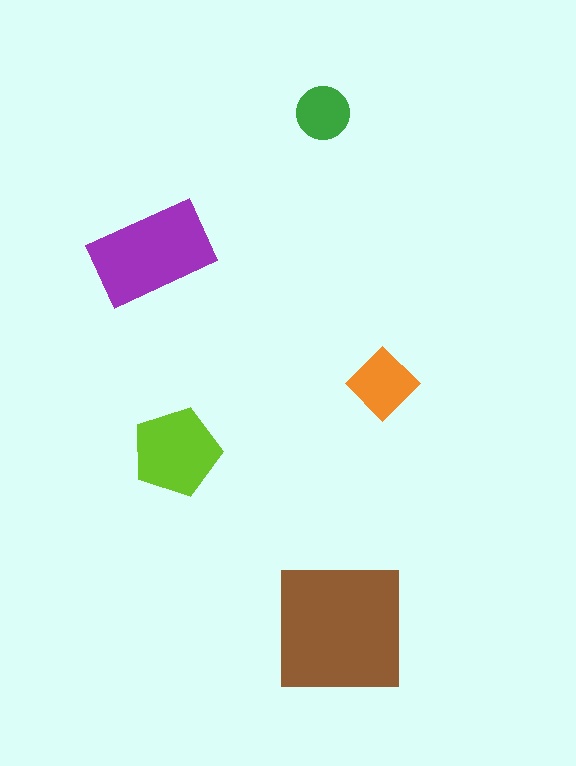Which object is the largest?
The brown square.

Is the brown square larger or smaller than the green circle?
Larger.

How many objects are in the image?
There are 5 objects in the image.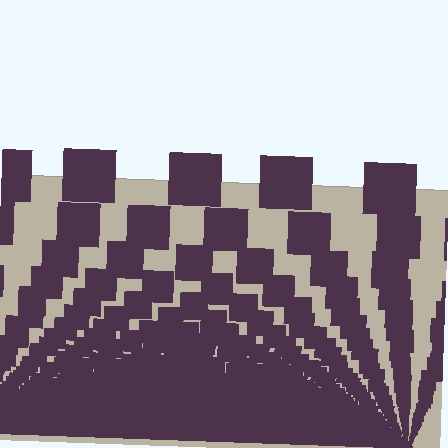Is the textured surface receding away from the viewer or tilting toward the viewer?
The surface appears to tilt toward the viewer. Texture elements get larger and sparser toward the top.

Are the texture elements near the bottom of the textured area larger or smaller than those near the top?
Smaller. The gradient is inverted — elements near the bottom are smaller and denser.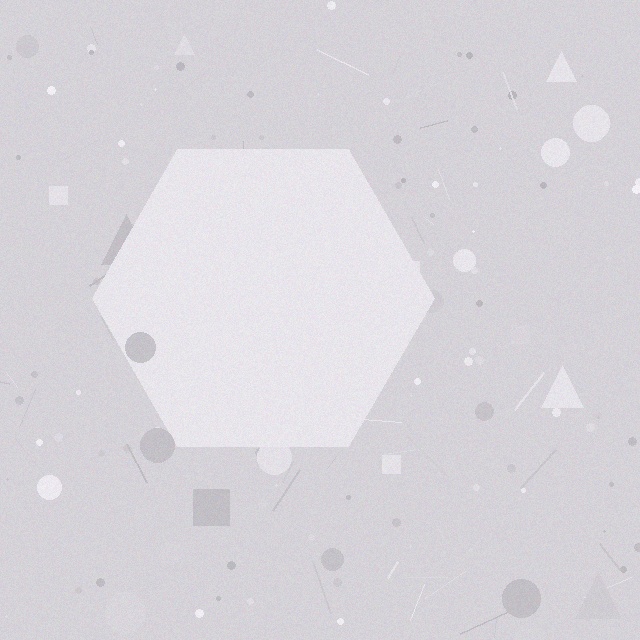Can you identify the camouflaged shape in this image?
The camouflaged shape is a hexagon.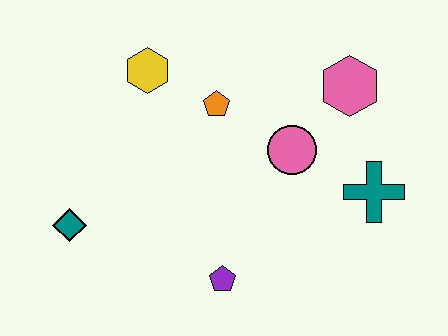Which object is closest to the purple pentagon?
The pink circle is closest to the purple pentagon.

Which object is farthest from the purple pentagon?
The pink hexagon is farthest from the purple pentagon.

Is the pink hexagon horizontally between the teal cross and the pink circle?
Yes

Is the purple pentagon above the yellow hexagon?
No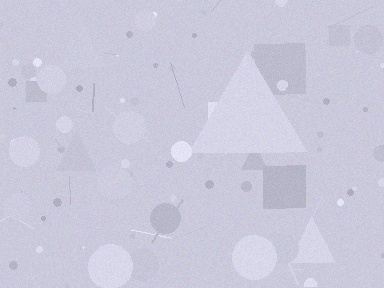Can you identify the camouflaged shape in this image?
The camouflaged shape is a triangle.